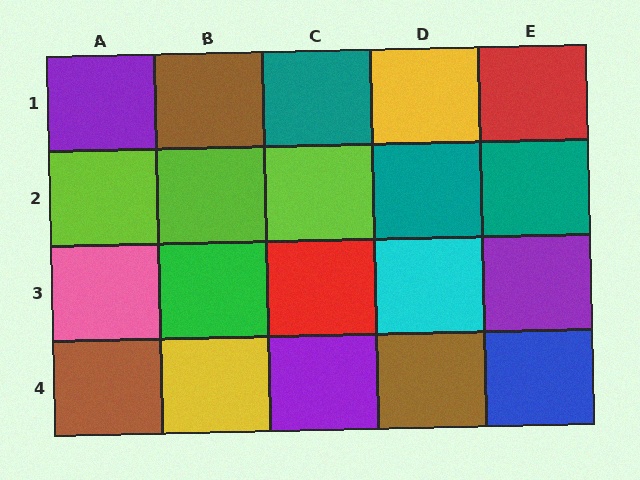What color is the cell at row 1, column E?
Red.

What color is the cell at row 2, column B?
Lime.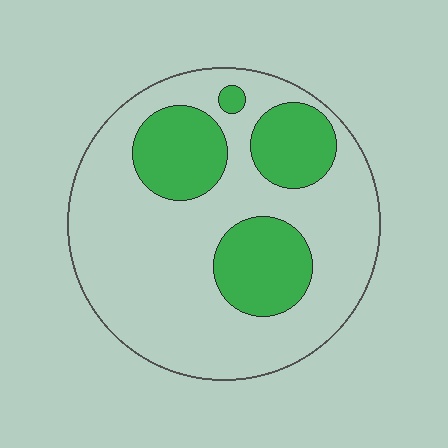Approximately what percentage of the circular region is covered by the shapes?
Approximately 30%.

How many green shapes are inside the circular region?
4.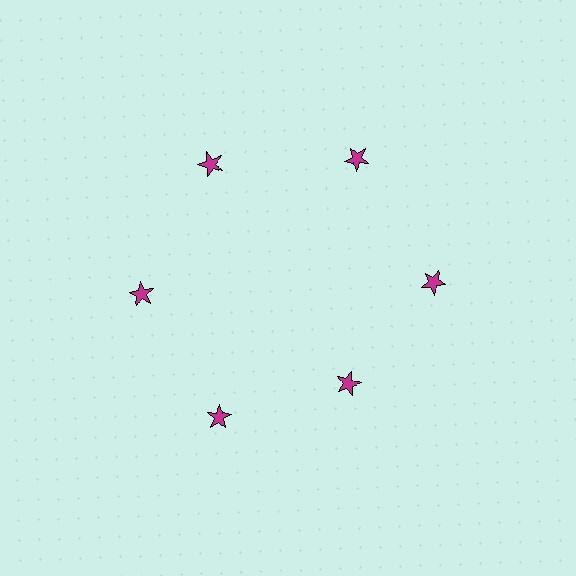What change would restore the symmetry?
The symmetry would be restored by moving it outward, back onto the ring so that all 6 stars sit at equal angles and equal distance from the center.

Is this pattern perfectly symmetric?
No. The 6 magenta stars are arranged in a ring, but one element near the 5 o'clock position is pulled inward toward the center, breaking the 6-fold rotational symmetry.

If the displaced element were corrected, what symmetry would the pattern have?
It would have 6-fold rotational symmetry — the pattern would map onto itself every 60 degrees.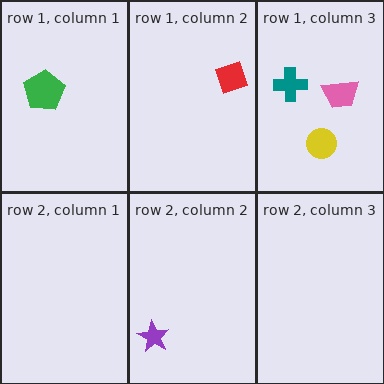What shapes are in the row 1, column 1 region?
The green pentagon.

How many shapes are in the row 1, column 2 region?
1.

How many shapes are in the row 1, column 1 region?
1.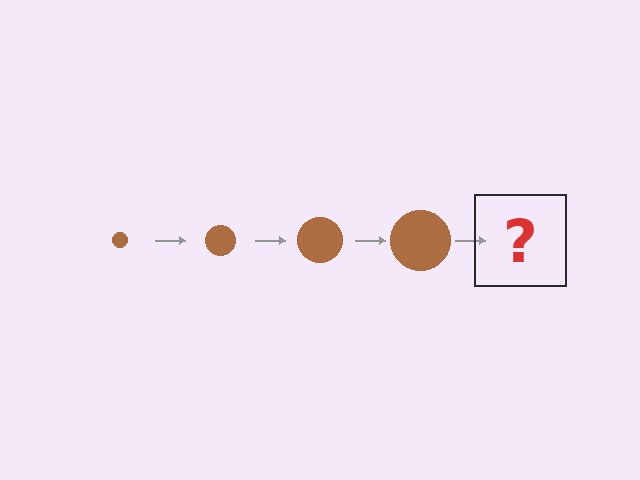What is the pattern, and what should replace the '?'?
The pattern is that the circle gets progressively larger each step. The '?' should be a brown circle, larger than the previous one.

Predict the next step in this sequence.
The next step is a brown circle, larger than the previous one.